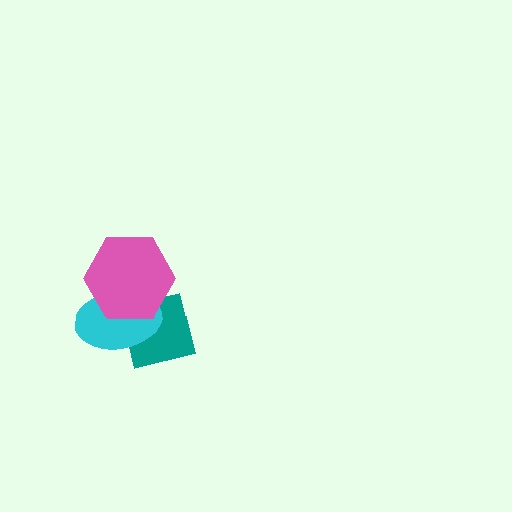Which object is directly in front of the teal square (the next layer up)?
The cyan ellipse is directly in front of the teal square.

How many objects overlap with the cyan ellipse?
2 objects overlap with the cyan ellipse.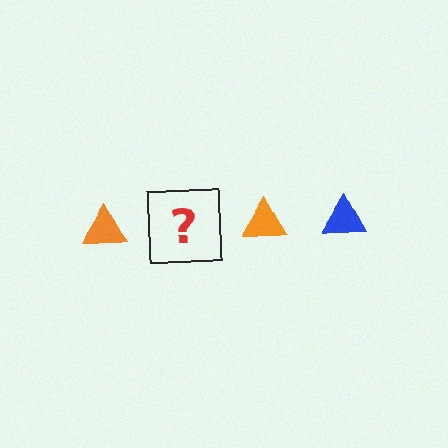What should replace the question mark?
The question mark should be replaced with a blue triangle.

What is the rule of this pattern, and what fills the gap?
The rule is that the pattern cycles through orange, blue triangles. The gap should be filled with a blue triangle.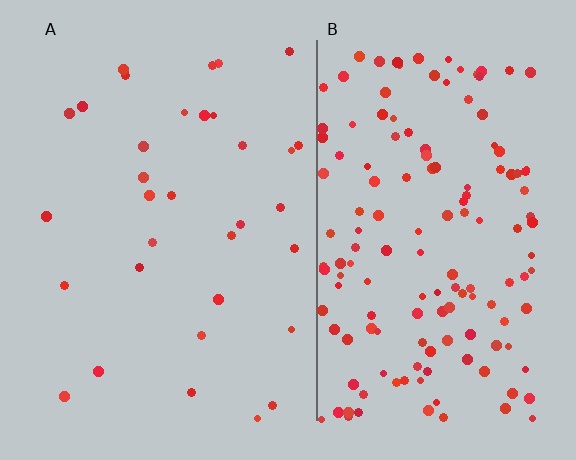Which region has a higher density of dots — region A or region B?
B (the right).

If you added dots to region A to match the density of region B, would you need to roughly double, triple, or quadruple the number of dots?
Approximately quadruple.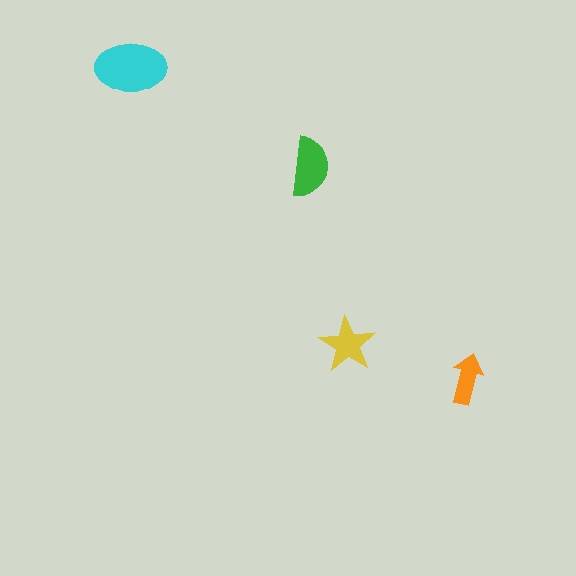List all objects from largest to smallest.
The cyan ellipse, the green semicircle, the yellow star, the orange arrow.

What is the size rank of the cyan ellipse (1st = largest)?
1st.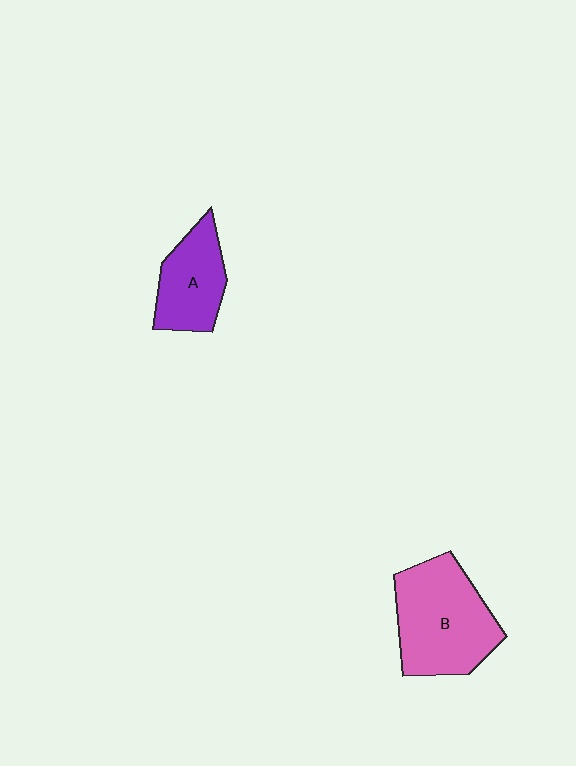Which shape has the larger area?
Shape B (pink).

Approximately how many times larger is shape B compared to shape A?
Approximately 1.6 times.